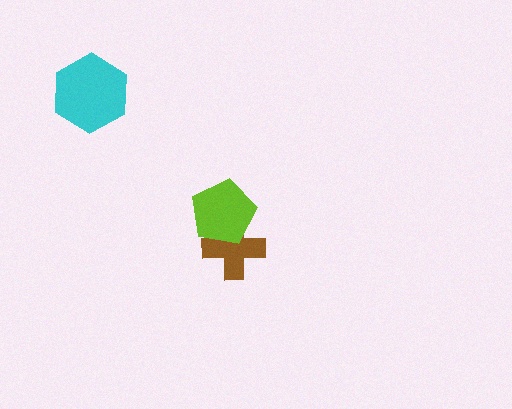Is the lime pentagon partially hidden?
No, no other shape covers it.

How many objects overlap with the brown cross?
1 object overlaps with the brown cross.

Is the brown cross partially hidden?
Yes, it is partially covered by another shape.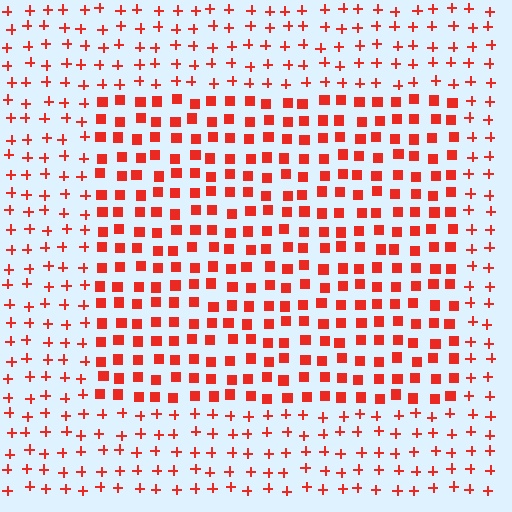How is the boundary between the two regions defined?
The boundary is defined by a change in element shape: squares inside vs. plus signs outside. All elements share the same color and spacing.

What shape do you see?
I see a rectangle.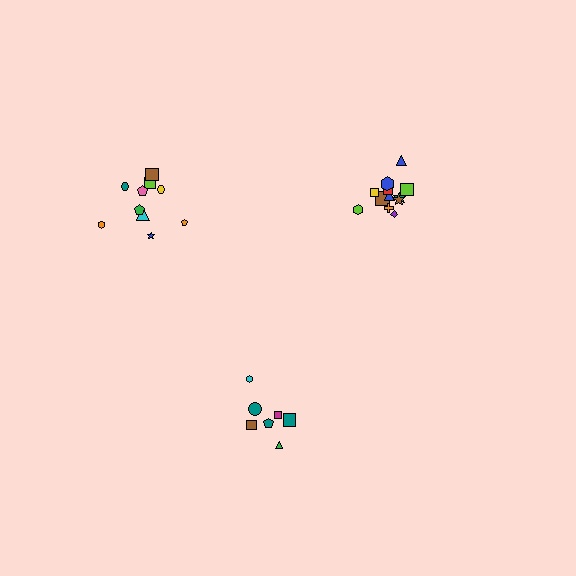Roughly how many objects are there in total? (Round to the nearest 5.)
Roughly 30 objects in total.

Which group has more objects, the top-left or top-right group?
The top-right group.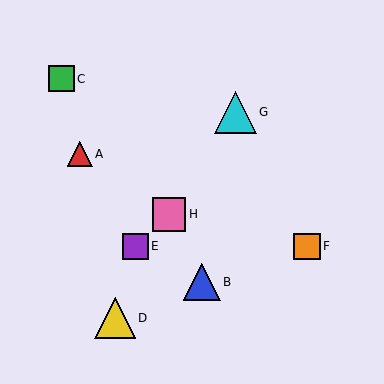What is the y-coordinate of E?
Object E is at y≈246.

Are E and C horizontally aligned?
No, E is at y≈246 and C is at y≈79.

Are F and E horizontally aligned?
Yes, both are at y≈246.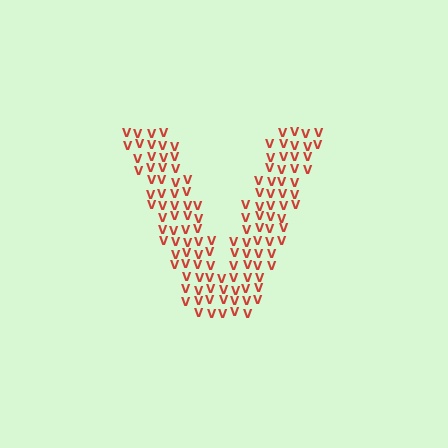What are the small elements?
The small elements are letter V's.